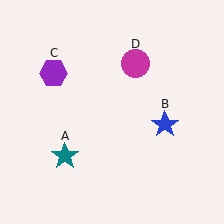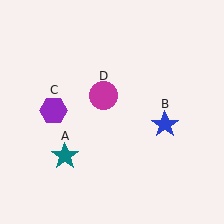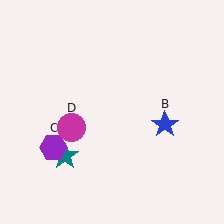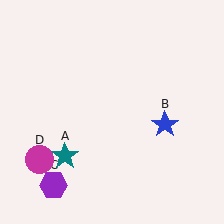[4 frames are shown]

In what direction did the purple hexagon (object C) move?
The purple hexagon (object C) moved down.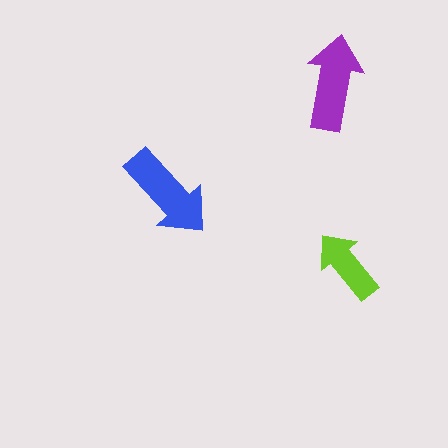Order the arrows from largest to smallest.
the blue one, the purple one, the lime one.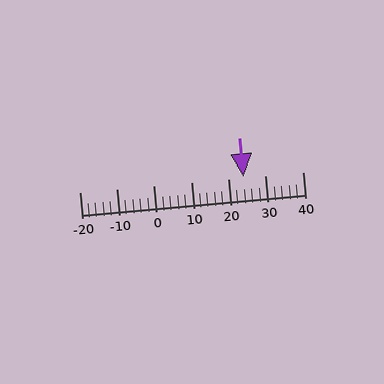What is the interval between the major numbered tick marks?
The major tick marks are spaced 10 units apart.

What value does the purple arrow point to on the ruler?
The purple arrow points to approximately 24.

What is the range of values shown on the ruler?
The ruler shows values from -20 to 40.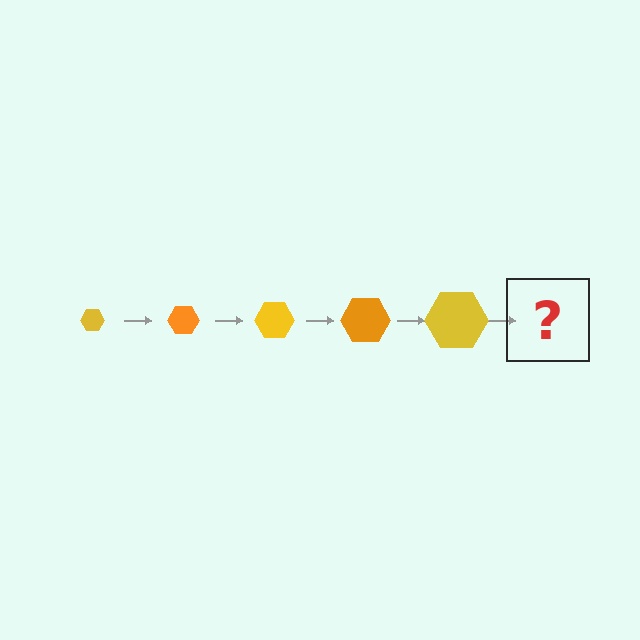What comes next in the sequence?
The next element should be an orange hexagon, larger than the previous one.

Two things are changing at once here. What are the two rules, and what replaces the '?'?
The two rules are that the hexagon grows larger each step and the color cycles through yellow and orange. The '?' should be an orange hexagon, larger than the previous one.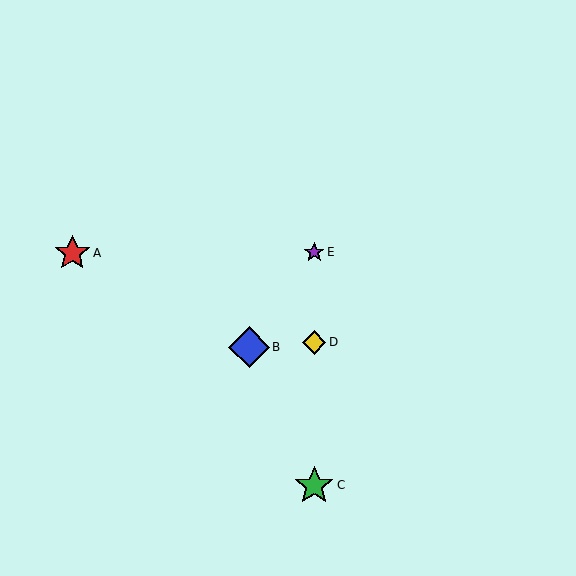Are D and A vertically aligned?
No, D is at x≈314 and A is at x≈72.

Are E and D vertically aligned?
Yes, both are at x≈314.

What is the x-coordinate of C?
Object C is at x≈314.